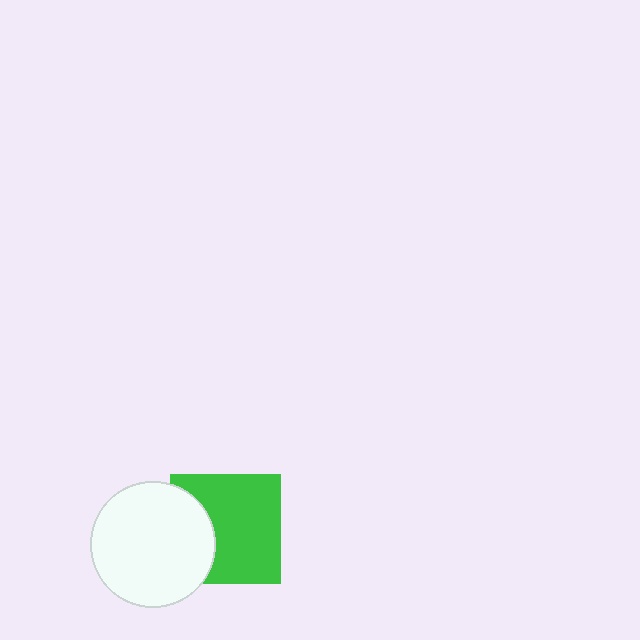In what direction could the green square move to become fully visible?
The green square could move right. That would shift it out from behind the white circle entirely.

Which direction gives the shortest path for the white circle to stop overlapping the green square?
Moving left gives the shortest separation.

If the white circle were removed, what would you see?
You would see the complete green square.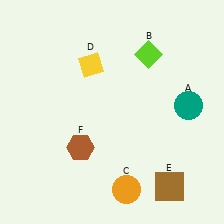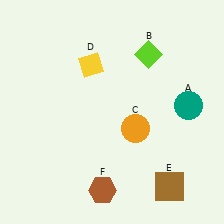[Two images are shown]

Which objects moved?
The objects that moved are: the orange circle (C), the brown hexagon (F).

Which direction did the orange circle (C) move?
The orange circle (C) moved up.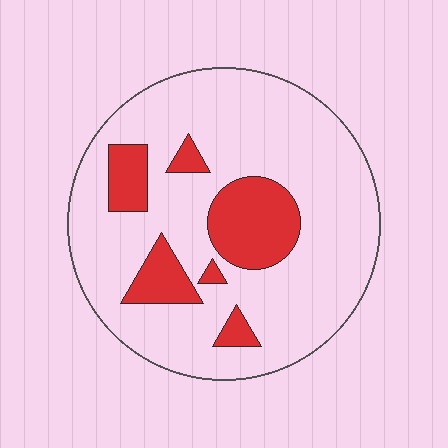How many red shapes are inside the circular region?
6.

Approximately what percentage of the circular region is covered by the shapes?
Approximately 20%.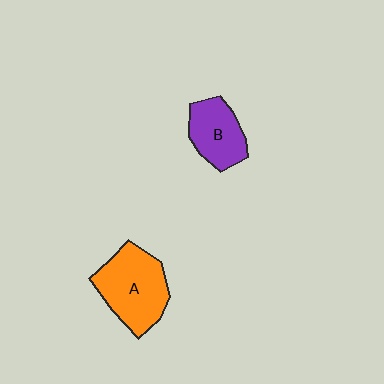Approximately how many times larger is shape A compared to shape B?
Approximately 1.5 times.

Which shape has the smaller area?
Shape B (purple).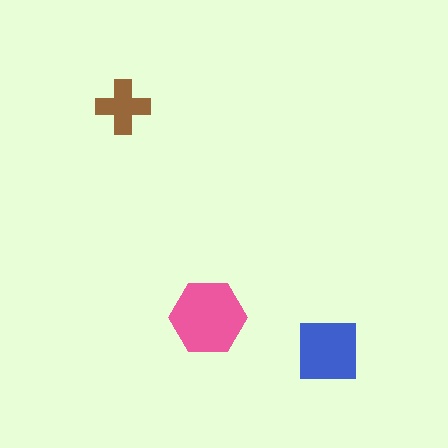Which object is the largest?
The pink hexagon.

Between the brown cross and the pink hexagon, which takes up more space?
The pink hexagon.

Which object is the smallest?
The brown cross.